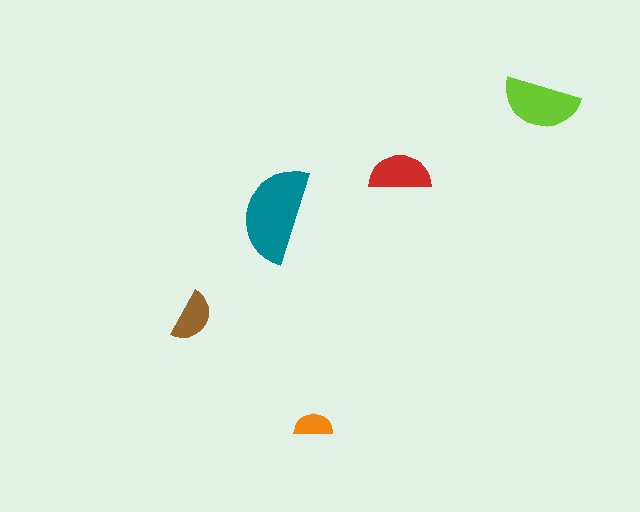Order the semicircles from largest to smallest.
the teal one, the lime one, the red one, the brown one, the orange one.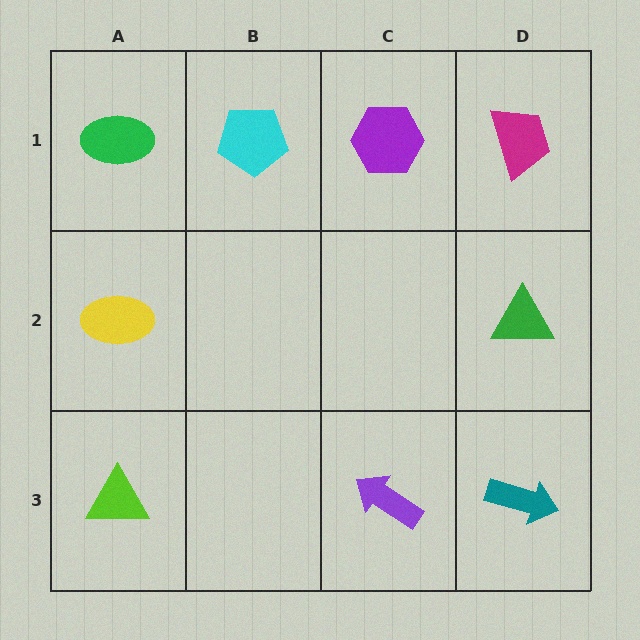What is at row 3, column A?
A lime triangle.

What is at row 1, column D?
A magenta trapezoid.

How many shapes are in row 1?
4 shapes.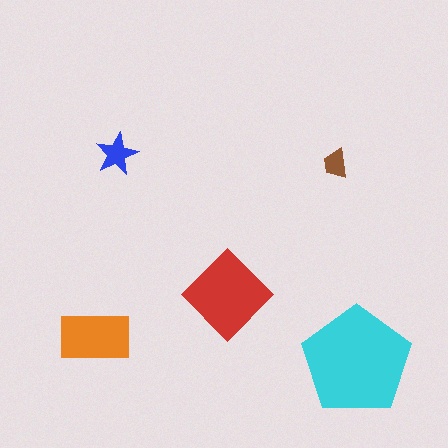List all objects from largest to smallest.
The cyan pentagon, the red diamond, the orange rectangle, the blue star, the brown trapezoid.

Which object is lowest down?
The cyan pentagon is bottommost.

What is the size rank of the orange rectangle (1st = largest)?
3rd.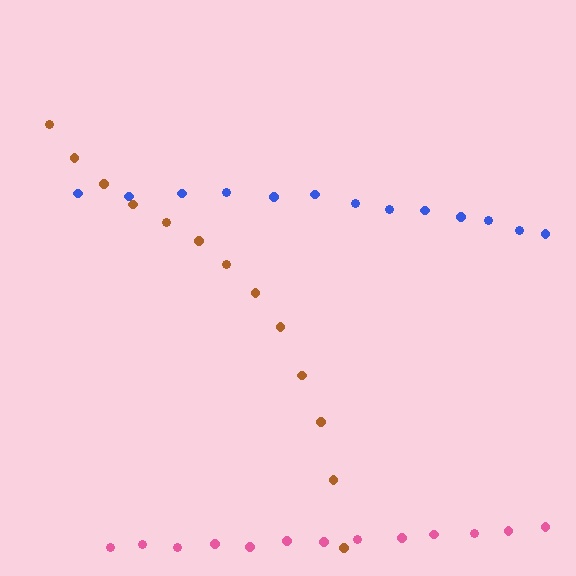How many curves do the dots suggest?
There are 3 distinct paths.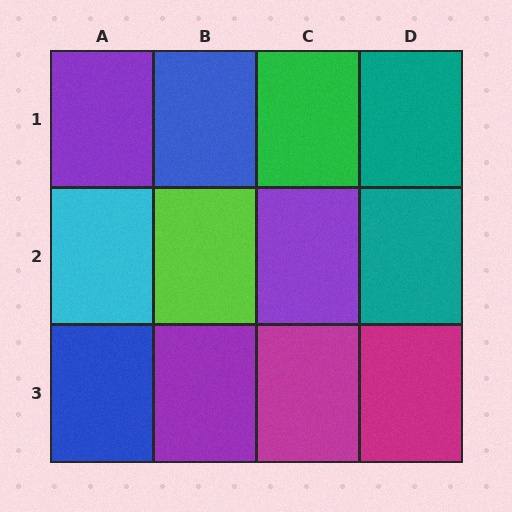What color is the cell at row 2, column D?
Teal.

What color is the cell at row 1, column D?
Teal.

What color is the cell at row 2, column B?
Lime.